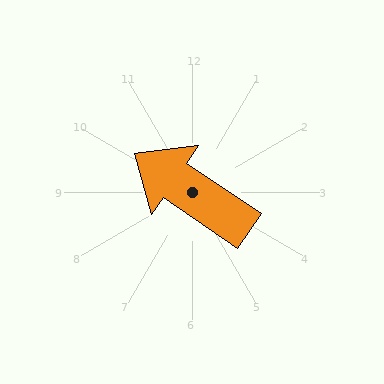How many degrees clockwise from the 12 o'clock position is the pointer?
Approximately 304 degrees.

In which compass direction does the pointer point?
Northwest.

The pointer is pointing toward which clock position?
Roughly 10 o'clock.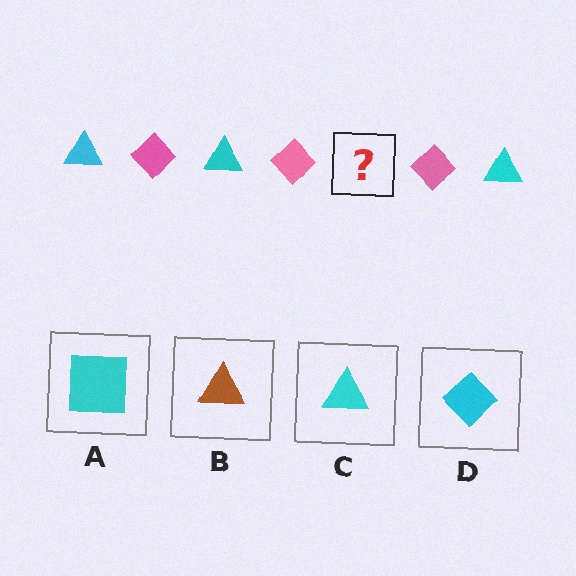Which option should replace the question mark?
Option C.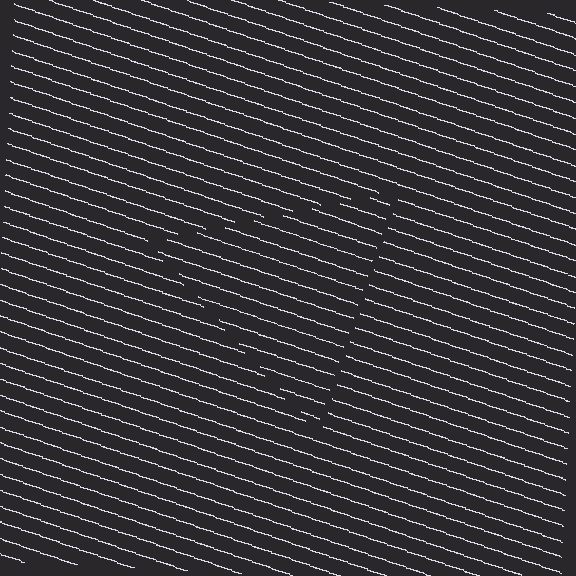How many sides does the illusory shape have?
3 sides — the line-ends trace a triangle.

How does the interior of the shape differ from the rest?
The interior of the shape contains the same grating, shifted by half a period — the contour is defined by the phase discontinuity where line-ends from the inner and outer gratings abut.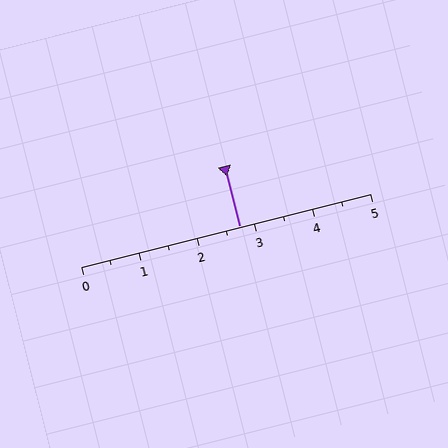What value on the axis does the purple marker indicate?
The marker indicates approximately 2.8.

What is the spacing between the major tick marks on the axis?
The major ticks are spaced 1 apart.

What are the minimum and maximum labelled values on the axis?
The axis runs from 0 to 5.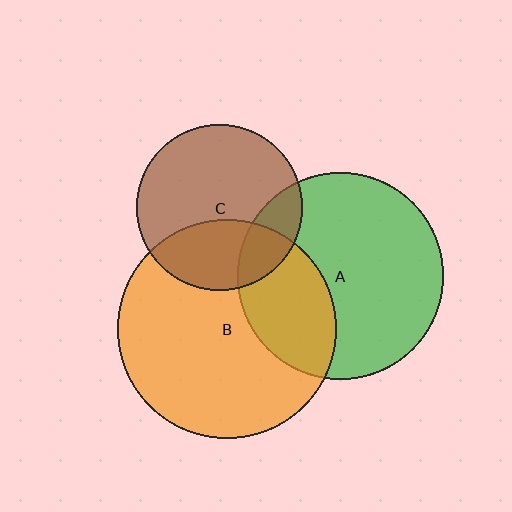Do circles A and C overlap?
Yes.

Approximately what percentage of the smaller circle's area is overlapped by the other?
Approximately 20%.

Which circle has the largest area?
Circle B (orange).